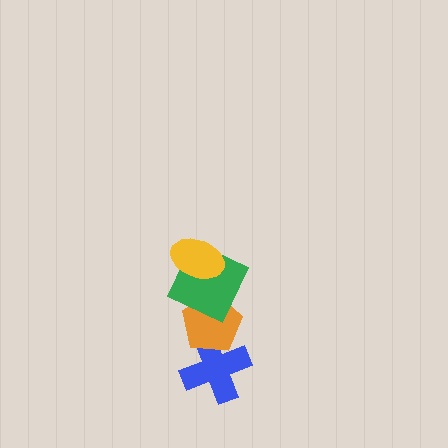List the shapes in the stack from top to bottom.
From top to bottom: the yellow ellipse, the green square, the orange pentagon, the blue cross.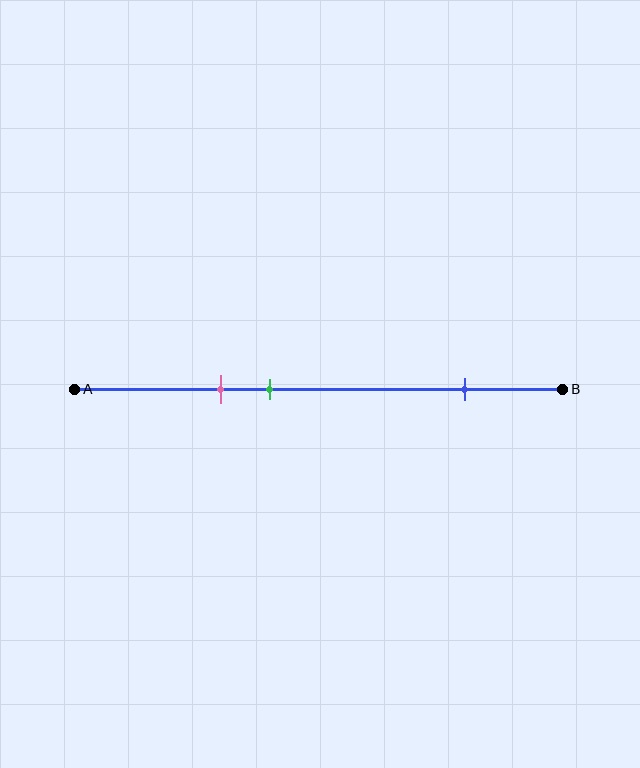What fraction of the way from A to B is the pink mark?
The pink mark is approximately 30% (0.3) of the way from A to B.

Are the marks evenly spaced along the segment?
No, the marks are not evenly spaced.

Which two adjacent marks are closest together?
The pink and green marks are the closest adjacent pair.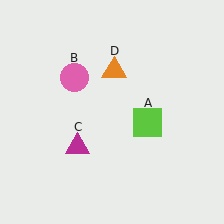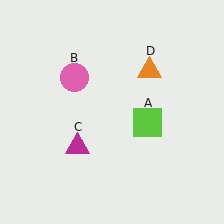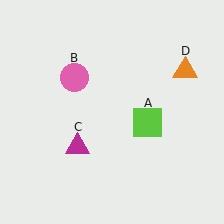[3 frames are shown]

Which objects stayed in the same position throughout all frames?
Lime square (object A) and pink circle (object B) and magenta triangle (object C) remained stationary.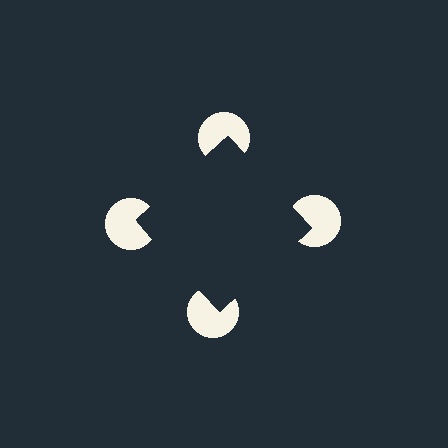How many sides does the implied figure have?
4 sides.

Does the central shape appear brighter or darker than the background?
It typically appears slightly darker than the background, even though no actual brightness change is drawn.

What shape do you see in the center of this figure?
An illusory square — its edges are inferred from the aligned wedge cuts in the pac-man discs, not physically drawn.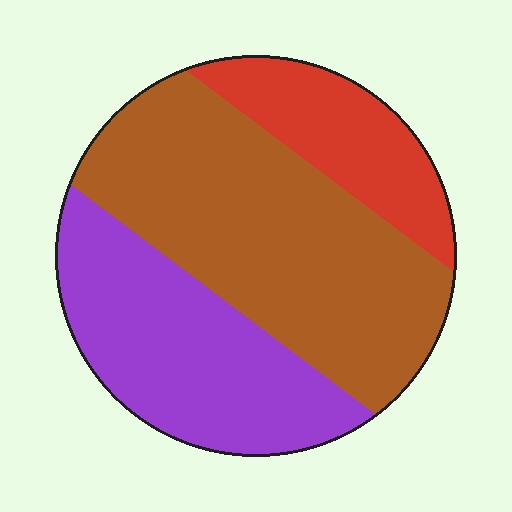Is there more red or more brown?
Brown.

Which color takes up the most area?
Brown, at roughly 50%.